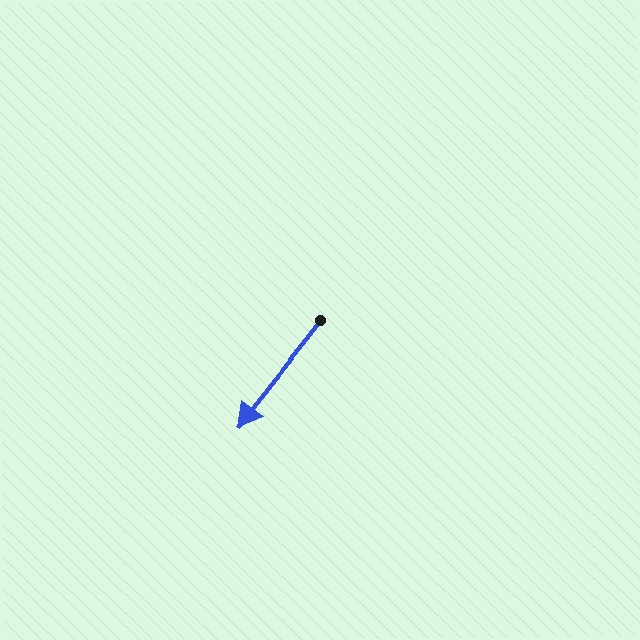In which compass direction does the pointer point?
Southwest.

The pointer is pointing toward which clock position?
Roughly 7 o'clock.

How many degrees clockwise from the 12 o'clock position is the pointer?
Approximately 218 degrees.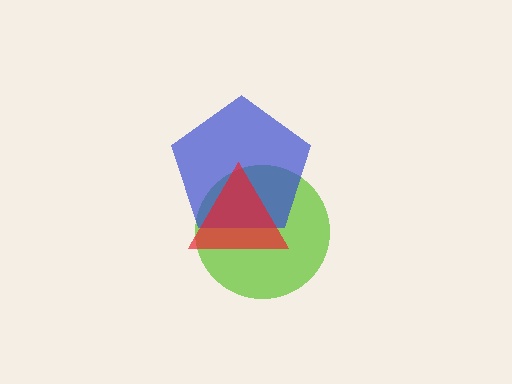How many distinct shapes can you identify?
There are 3 distinct shapes: a lime circle, a blue pentagon, a red triangle.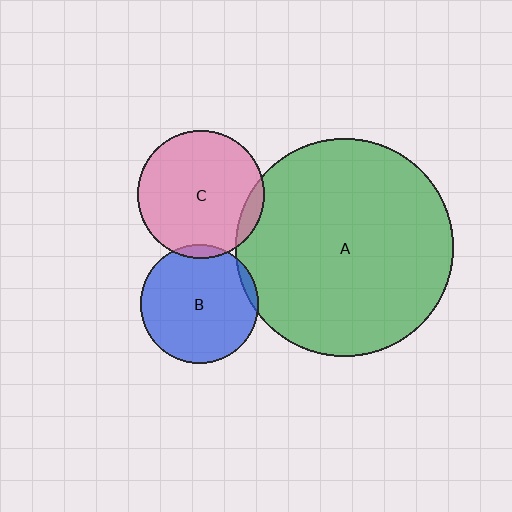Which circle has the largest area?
Circle A (green).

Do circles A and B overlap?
Yes.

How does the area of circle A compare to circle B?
Approximately 3.4 times.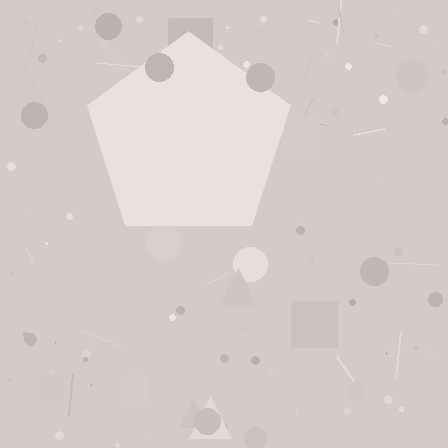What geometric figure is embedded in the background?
A pentagon is embedded in the background.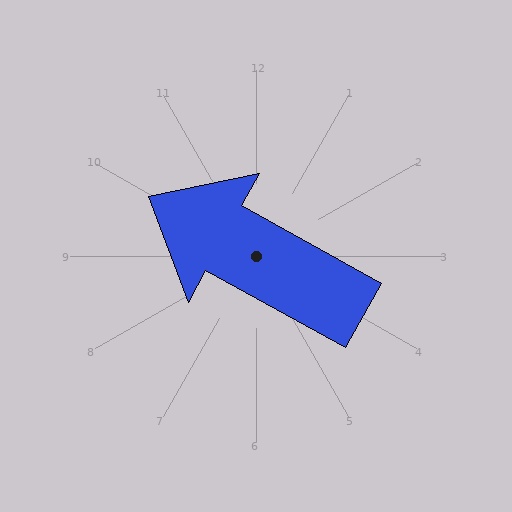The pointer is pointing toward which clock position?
Roughly 10 o'clock.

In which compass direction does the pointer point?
Northwest.